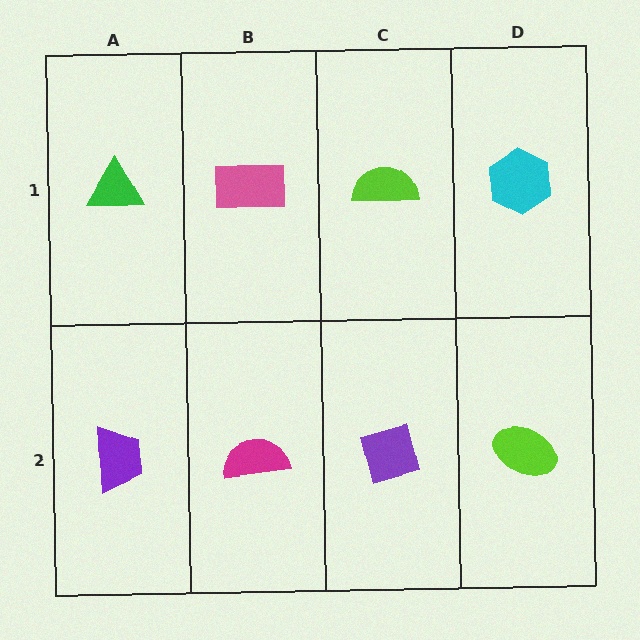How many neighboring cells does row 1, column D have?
2.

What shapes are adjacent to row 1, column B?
A magenta semicircle (row 2, column B), a green triangle (row 1, column A), a lime semicircle (row 1, column C).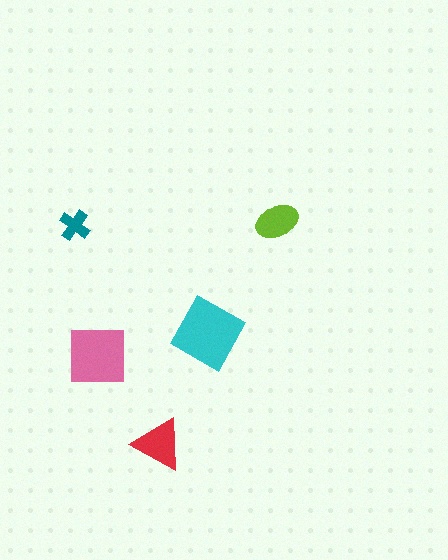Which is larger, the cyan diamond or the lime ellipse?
The cyan diamond.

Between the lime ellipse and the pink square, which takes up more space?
The pink square.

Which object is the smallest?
The teal cross.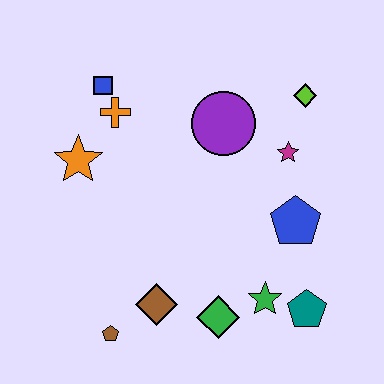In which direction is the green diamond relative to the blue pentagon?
The green diamond is below the blue pentagon.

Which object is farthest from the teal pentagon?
The blue square is farthest from the teal pentagon.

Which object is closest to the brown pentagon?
The brown diamond is closest to the brown pentagon.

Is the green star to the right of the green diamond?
Yes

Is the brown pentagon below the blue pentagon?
Yes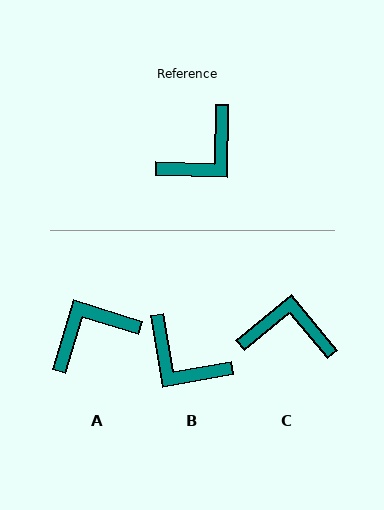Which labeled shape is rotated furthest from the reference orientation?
A, about 164 degrees away.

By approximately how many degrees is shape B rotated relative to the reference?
Approximately 79 degrees clockwise.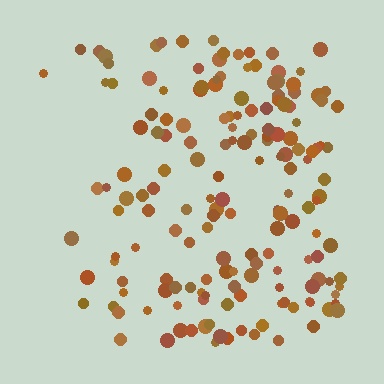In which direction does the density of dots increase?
From left to right, with the right side densest.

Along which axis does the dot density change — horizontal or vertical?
Horizontal.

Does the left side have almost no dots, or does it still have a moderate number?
Still a moderate number, just noticeably fewer than the right.